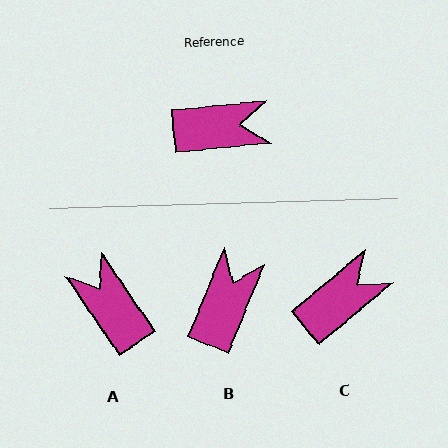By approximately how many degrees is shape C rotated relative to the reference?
Approximately 34 degrees counter-clockwise.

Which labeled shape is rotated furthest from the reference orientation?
A, about 119 degrees away.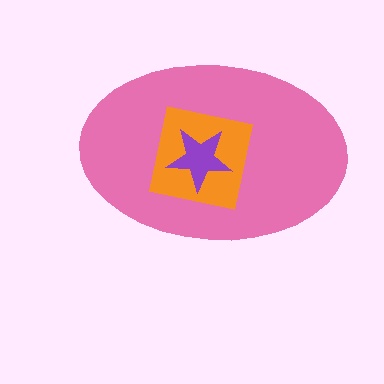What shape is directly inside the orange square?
The purple star.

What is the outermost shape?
The pink ellipse.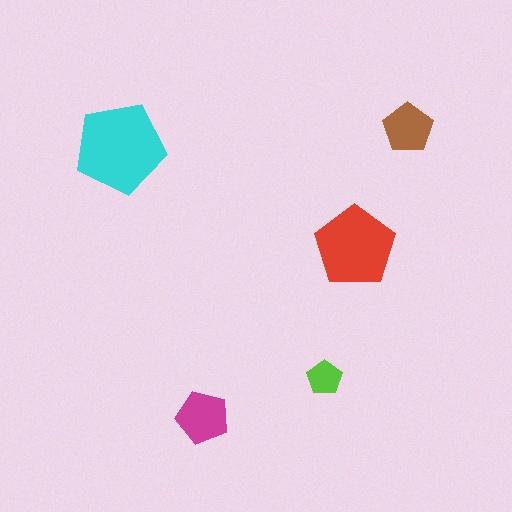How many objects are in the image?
There are 5 objects in the image.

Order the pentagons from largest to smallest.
the cyan one, the red one, the magenta one, the brown one, the lime one.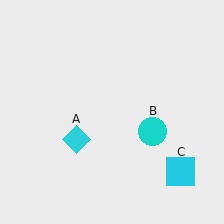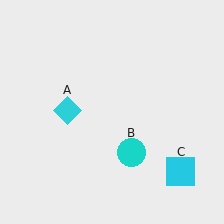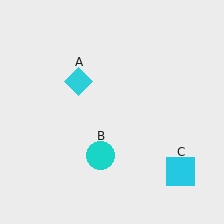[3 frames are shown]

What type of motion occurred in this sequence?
The cyan diamond (object A), cyan circle (object B) rotated clockwise around the center of the scene.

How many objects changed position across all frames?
2 objects changed position: cyan diamond (object A), cyan circle (object B).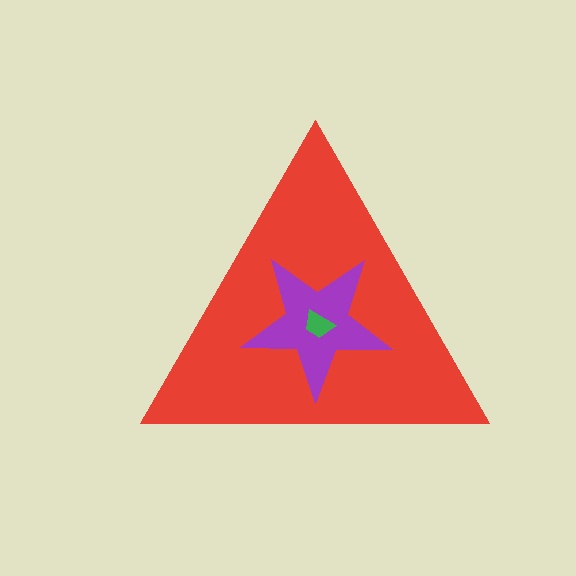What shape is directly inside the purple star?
The green trapezoid.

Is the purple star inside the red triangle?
Yes.